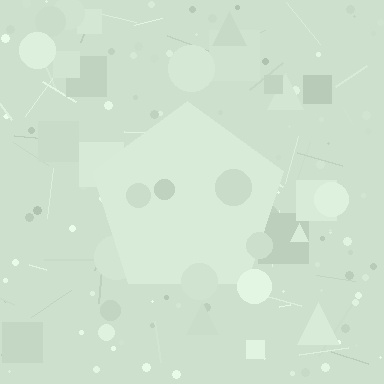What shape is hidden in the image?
A pentagon is hidden in the image.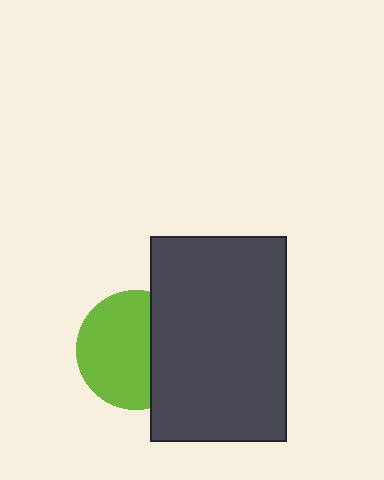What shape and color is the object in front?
The object in front is a dark gray rectangle.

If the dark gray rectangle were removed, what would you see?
You would see the complete lime circle.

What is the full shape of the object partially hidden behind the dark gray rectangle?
The partially hidden object is a lime circle.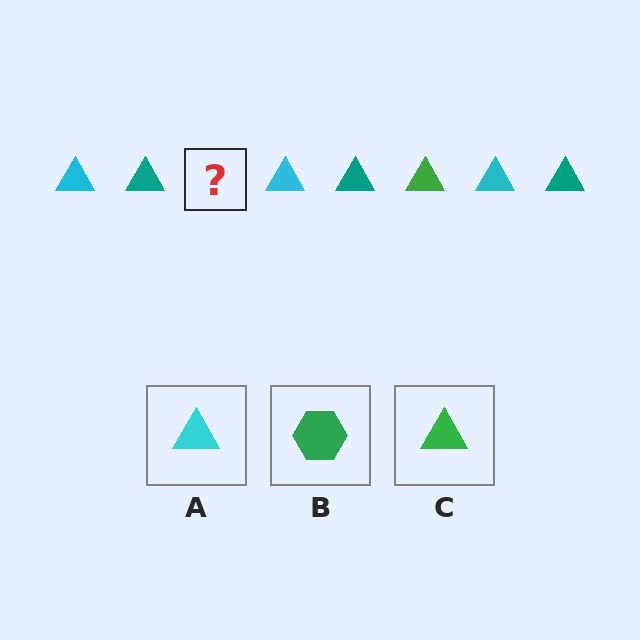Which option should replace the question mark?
Option C.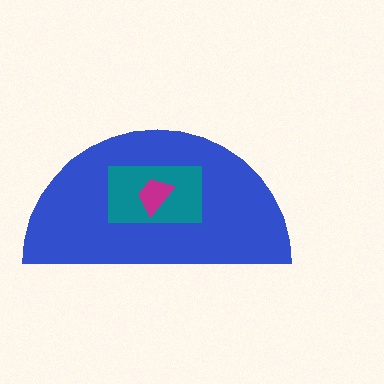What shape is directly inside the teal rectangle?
The magenta trapezoid.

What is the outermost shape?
The blue semicircle.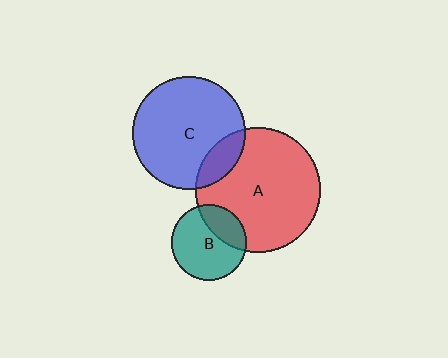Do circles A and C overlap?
Yes.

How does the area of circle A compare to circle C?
Approximately 1.2 times.